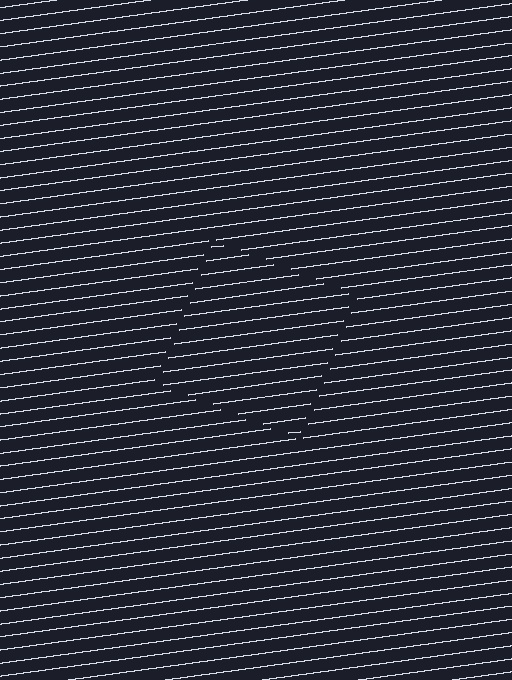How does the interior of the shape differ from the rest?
The interior of the shape contains the same grating, shifted by half a period — the contour is defined by the phase discontinuity where line-ends from the inner and outer gratings abut.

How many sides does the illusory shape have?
4 sides — the line-ends trace a square.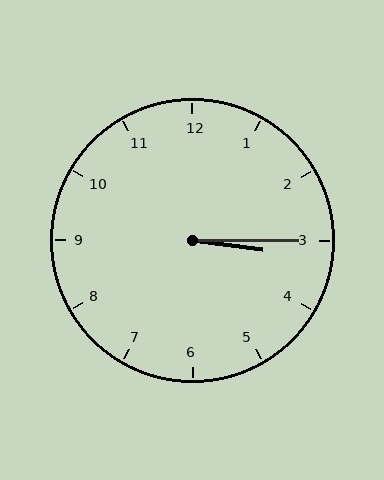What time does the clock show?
3:15.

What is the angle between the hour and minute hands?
Approximately 8 degrees.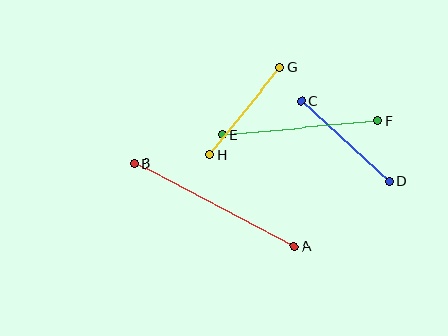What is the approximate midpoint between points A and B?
The midpoint is at approximately (214, 205) pixels.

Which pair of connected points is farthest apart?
Points A and B are farthest apart.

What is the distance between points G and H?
The distance is approximately 112 pixels.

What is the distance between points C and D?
The distance is approximately 119 pixels.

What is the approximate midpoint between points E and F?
The midpoint is at approximately (300, 128) pixels.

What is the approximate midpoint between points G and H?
The midpoint is at approximately (245, 111) pixels.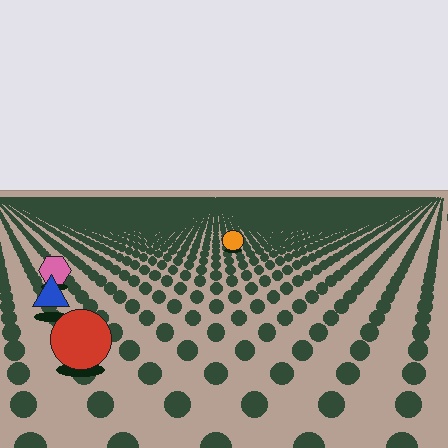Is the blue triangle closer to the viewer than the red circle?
No. The red circle is closer — you can tell from the texture gradient: the ground texture is coarser near it.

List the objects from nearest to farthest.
From nearest to farthest: the red circle, the blue triangle, the pink hexagon, the orange circle.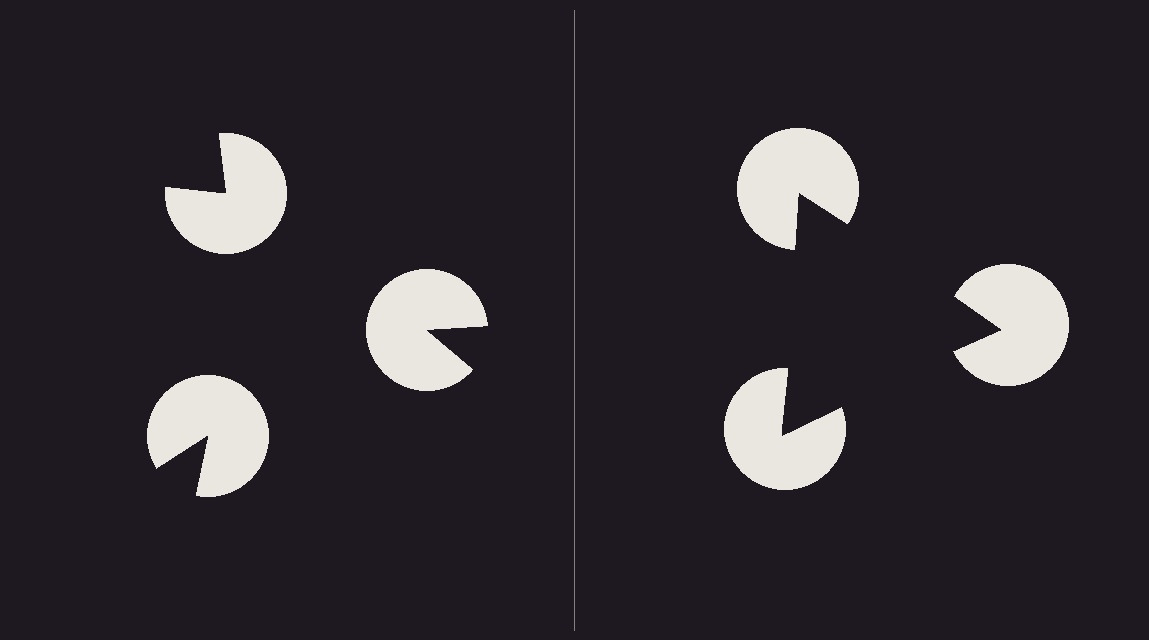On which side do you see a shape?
An illusory triangle appears on the right side. On the left side the wedge cuts are rotated, so no coherent shape forms.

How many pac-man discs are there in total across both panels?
6 — 3 on each side.